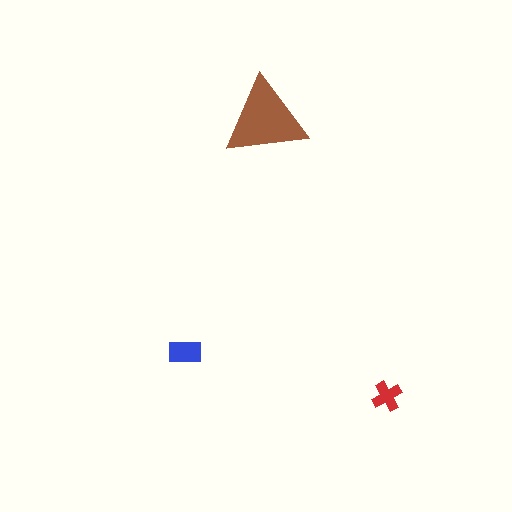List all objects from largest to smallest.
The brown triangle, the blue rectangle, the red cross.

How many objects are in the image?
There are 3 objects in the image.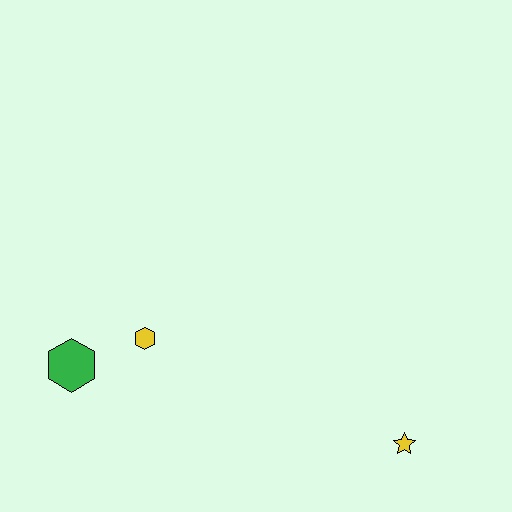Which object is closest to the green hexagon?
The yellow hexagon is closest to the green hexagon.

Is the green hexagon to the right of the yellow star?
No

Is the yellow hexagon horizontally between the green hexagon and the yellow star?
Yes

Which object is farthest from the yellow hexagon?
The yellow star is farthest from the yellow hexagon.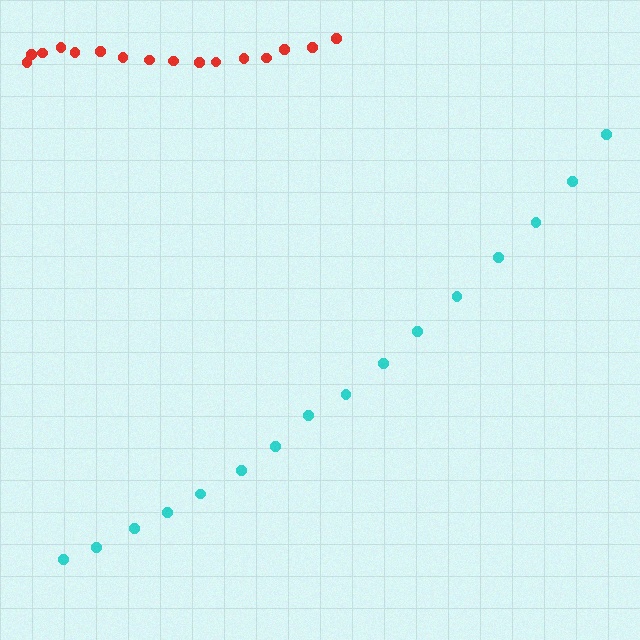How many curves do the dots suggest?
There are 2 distinct paths.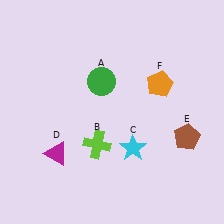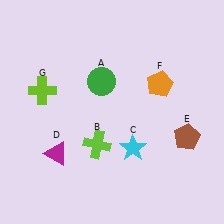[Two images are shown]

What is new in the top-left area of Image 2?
A lime cross (G) was added in the top-left area of Image 2.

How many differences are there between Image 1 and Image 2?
There is 1 difference between the two images.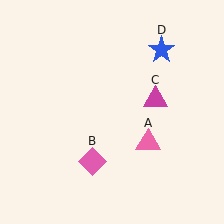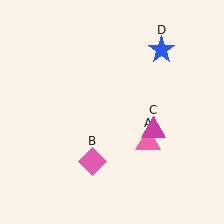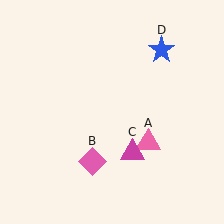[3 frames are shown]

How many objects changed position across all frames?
1 object changed position: magenta triangle (object C).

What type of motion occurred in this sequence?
The magenta triangle (object C) rotated clockwise around the center of the scene.